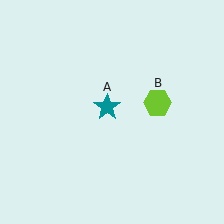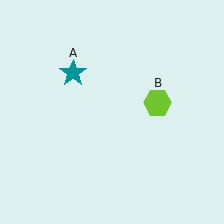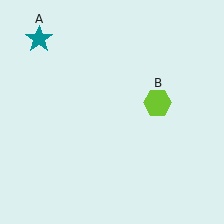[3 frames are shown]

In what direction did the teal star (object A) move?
The teal star (object A) moved up and to the left.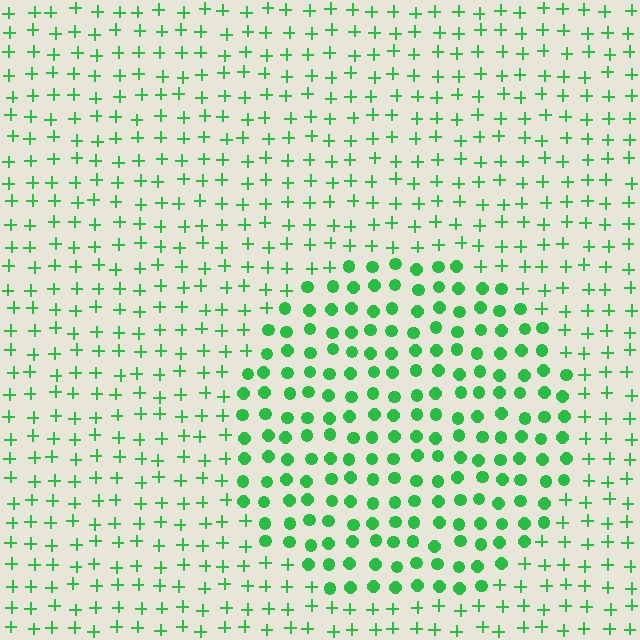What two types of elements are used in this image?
The image uses circles inside the circle region and plus signs outside it.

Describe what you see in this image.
The image is filled with small green elements arranged in a uniform grid. A circle-shaped region contains circles, while the surrounding area contains plus signs. The boundary is defined purely by the change in element shape.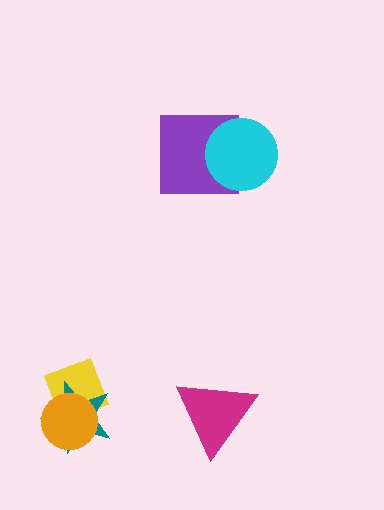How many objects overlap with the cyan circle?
1 object overlaps with the cyan circle.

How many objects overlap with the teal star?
2 objects overlap with the teal star.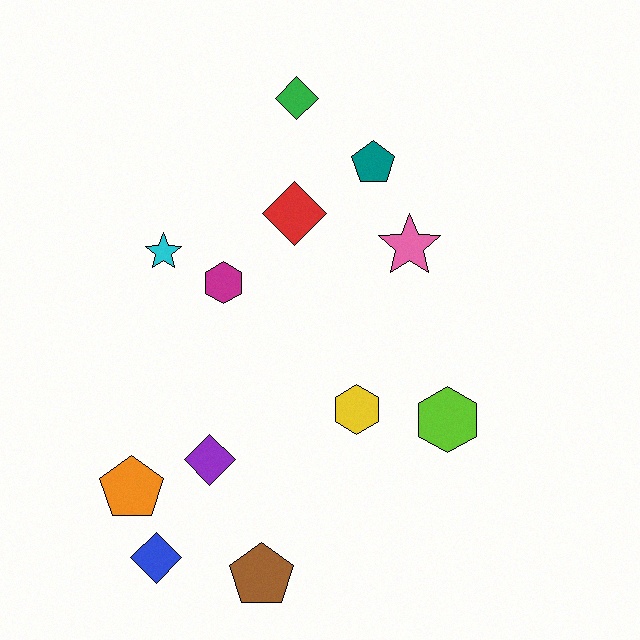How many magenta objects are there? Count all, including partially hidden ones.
There is 1 magenta object.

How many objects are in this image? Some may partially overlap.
There are 12 objects.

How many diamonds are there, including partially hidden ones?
There are 4 diamonds.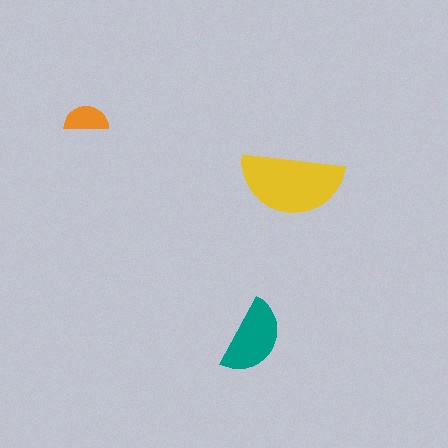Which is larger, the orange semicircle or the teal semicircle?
The teal one.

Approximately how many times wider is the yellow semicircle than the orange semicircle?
About 2.5 times wider.